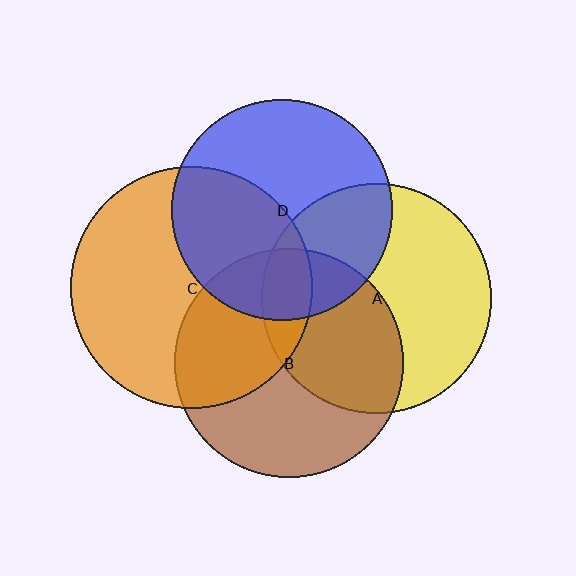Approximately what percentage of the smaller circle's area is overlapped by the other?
Approximately 40%.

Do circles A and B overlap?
Yes.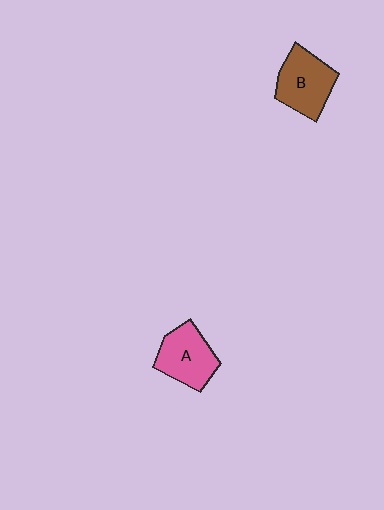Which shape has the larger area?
Shape B (brown).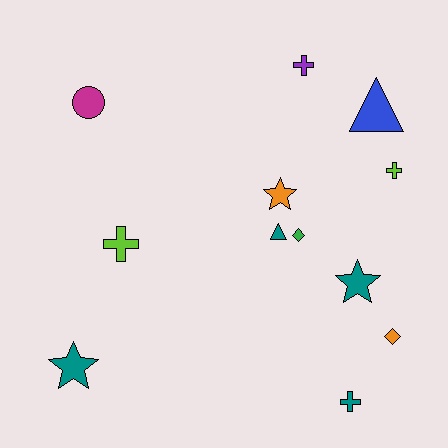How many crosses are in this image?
There are 4 crosses.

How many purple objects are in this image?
There is 1 purple object.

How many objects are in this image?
There are 12 objects.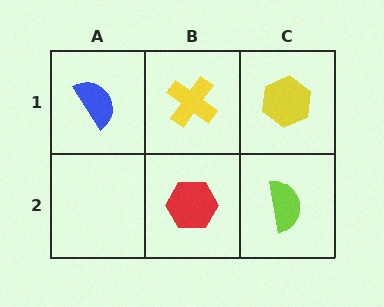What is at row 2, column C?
A lime semicircle.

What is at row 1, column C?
A yellow hexagon.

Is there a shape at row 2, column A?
No, that cell is empty.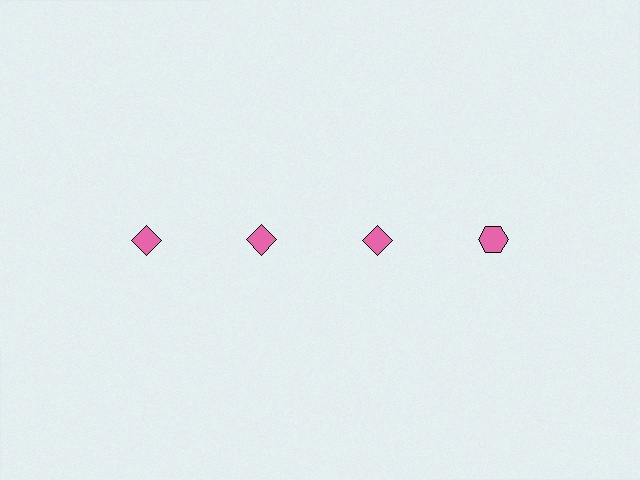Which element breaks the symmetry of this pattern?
The pink hexagon in the top row, second from right column breaks the symmetry. All other shapes are pink diamonds.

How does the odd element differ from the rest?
It has a different shape: hexagon instead of diamond.